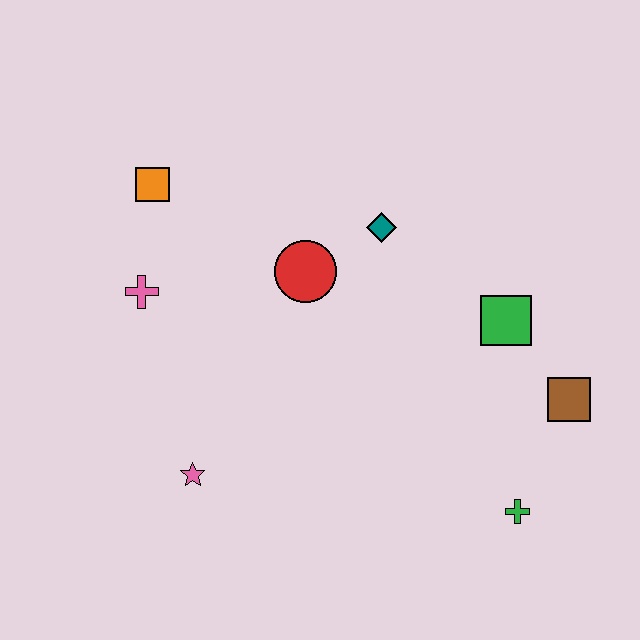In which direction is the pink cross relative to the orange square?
The pink cross is below the orange square.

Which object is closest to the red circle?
The teal diamond is closest to the red circle.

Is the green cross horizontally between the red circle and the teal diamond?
No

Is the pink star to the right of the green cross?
No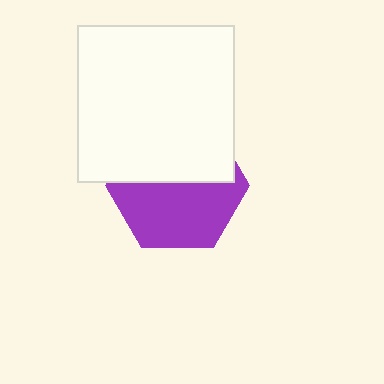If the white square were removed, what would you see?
You would see the complete purple hexagon.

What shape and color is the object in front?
The object in front is a white square.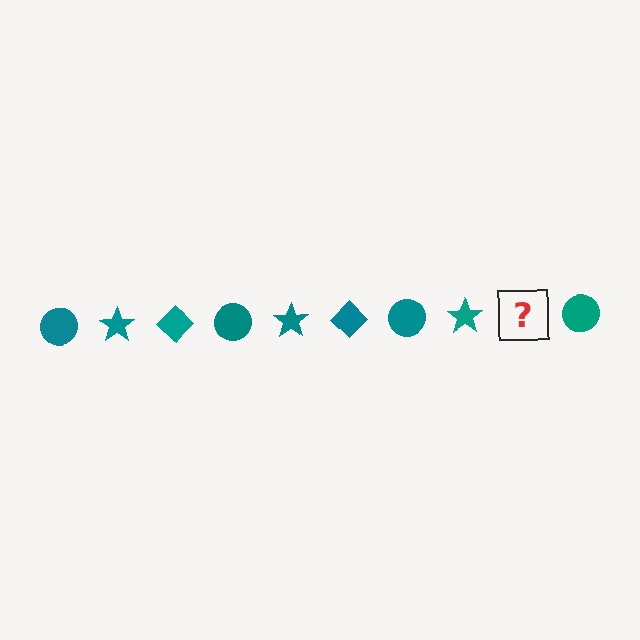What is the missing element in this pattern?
The missing element is a teal diamond.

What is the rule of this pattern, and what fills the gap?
The rule is that the pattern cycles through circle, star, diamond shapes in teal. The gap should be filled with a teal diamond.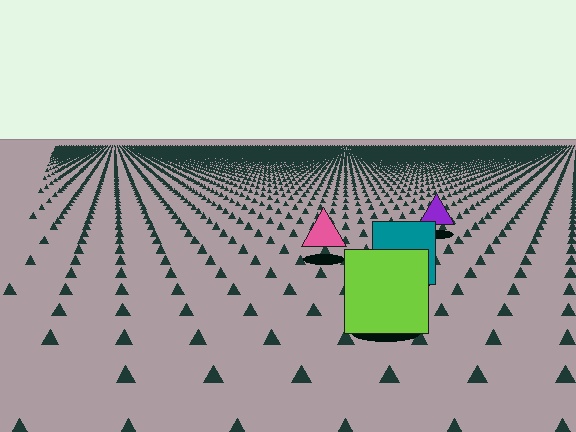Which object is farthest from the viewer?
The purple triangle is farthest from the viewer. It appears smaller and the ground texture around it is denser.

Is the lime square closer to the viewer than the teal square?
Yes. The lime square is closer — you can tell from the texture gradient: the ground texture is coarser near it.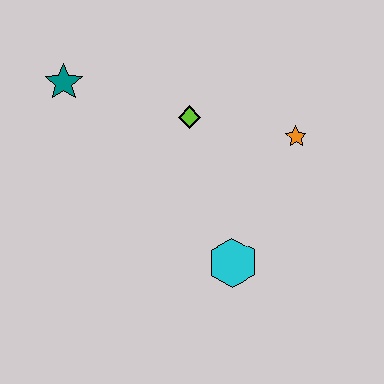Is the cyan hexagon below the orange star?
Yes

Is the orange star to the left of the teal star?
No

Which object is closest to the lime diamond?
The orange star is closest to the lime diamond.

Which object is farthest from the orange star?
The teal star is farthest from the orange star.